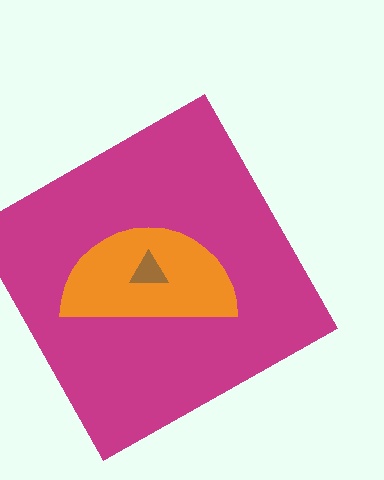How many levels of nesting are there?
3.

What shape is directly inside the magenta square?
The orange semicircle.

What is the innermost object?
The brown triangle.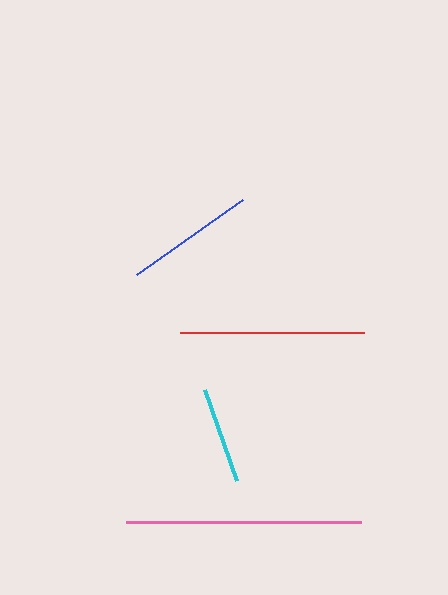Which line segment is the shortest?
The cyan line is the shortest at approximately 96 pixels.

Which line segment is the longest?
The pink line is the longest at approximately 235 pixels.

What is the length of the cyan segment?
The cyan segment is approximately 96 pixels long.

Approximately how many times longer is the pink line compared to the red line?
The pink line is approximately 1.3 times the length of the red line.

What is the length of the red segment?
The red segment is approximately 183 pixels long.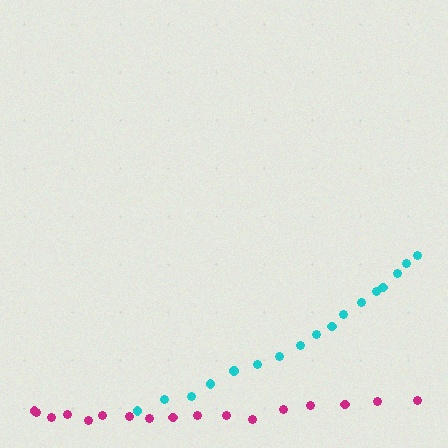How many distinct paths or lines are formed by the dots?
There are 2 distinct paths.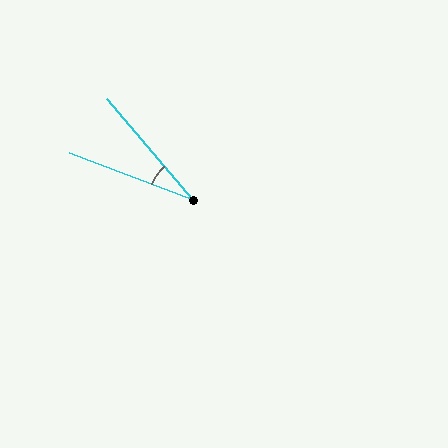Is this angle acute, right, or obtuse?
It is acute.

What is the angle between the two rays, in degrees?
Approximately 29 degrees.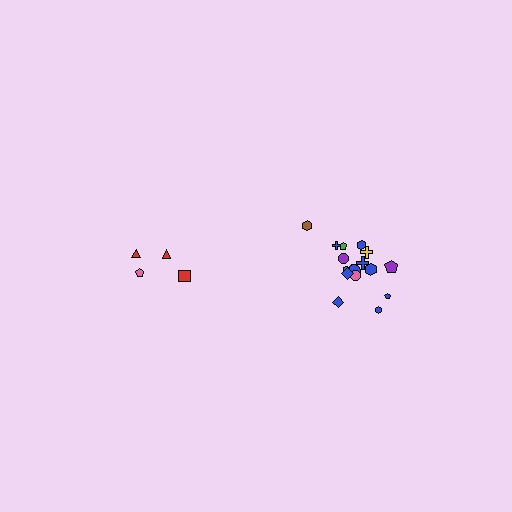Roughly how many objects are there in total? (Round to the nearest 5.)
Roughly 20 objects in total.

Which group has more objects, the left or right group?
The right group.